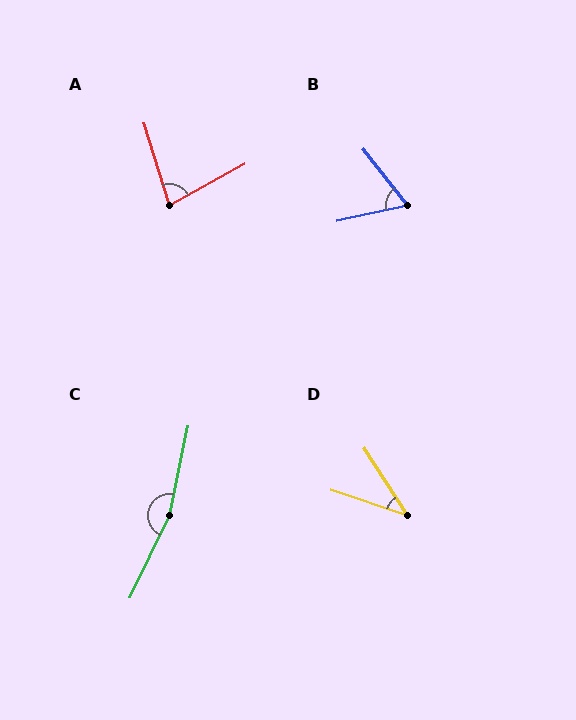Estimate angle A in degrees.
Approximately 78 degrees.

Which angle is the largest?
C, at approximately 166 degrees.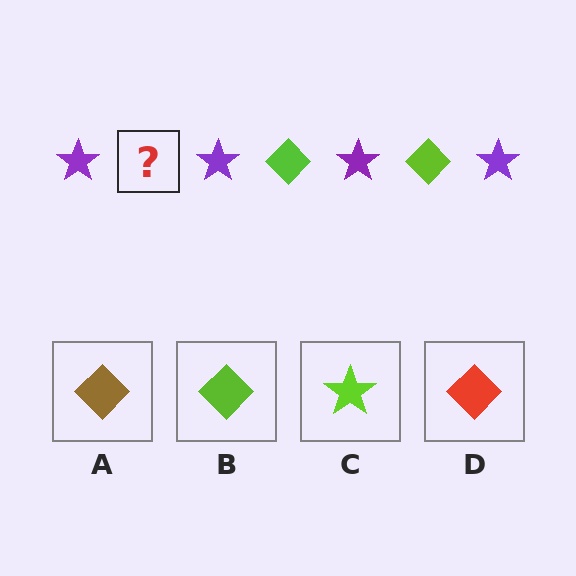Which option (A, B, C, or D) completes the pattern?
B.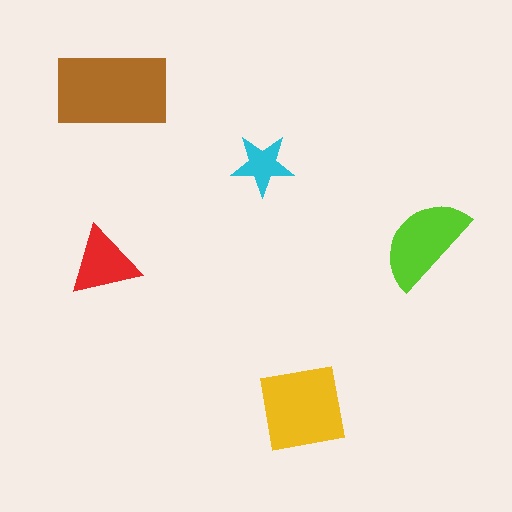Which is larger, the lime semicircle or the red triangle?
The lime semicircle.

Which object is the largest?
The brown rectangle.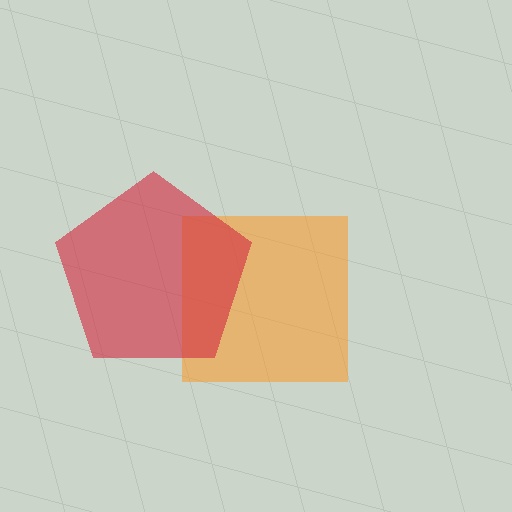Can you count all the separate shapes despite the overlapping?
Yes, there are 2 separate shapes.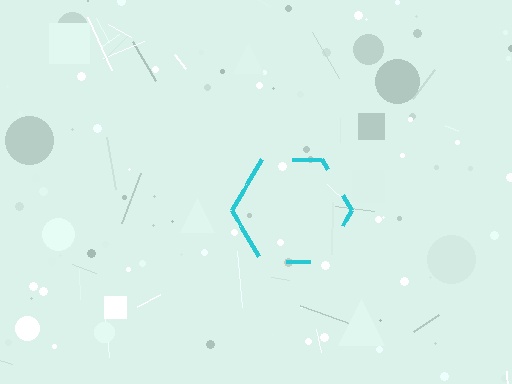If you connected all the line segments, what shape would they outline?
They would outline a hexagon.